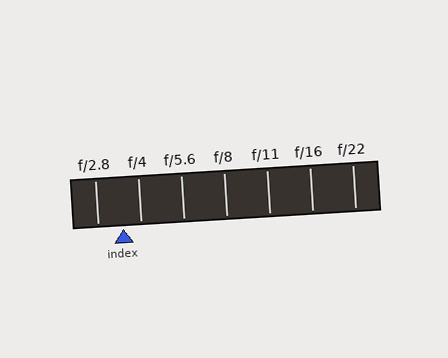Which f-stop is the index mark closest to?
The index mark is closest to f/4.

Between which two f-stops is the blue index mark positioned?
The index mark is between f/2.8 and f/4.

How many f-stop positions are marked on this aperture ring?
There are 7 f-stop positions marked.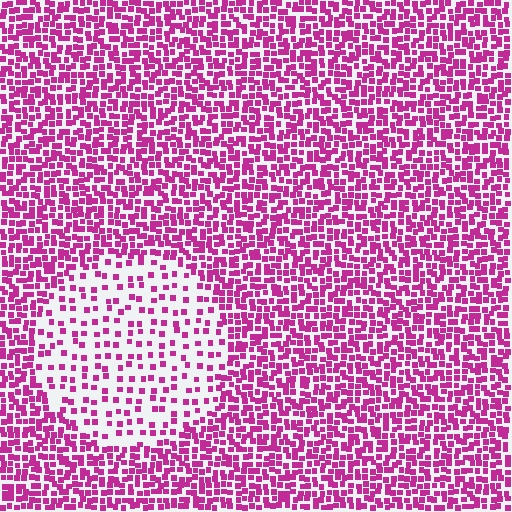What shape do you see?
I see a circle.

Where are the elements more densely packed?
The elements are more densely packed outside the circle boundary.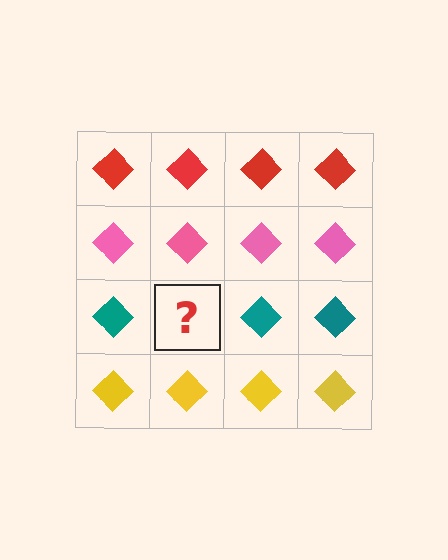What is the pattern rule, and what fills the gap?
The rule is that each row has a consistent color. The gap should be filled with a teal diamond.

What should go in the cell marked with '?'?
The missing cell should contain a teal diamond.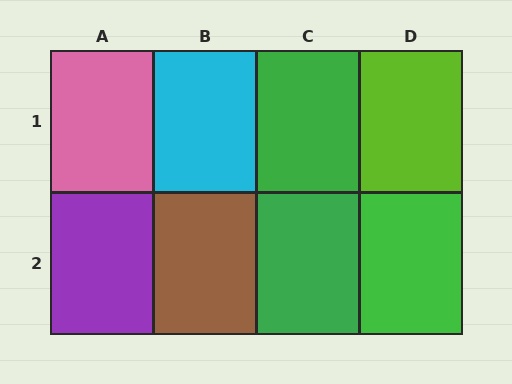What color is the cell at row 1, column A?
Pink.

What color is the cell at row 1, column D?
Lime.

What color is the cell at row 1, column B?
Cyan.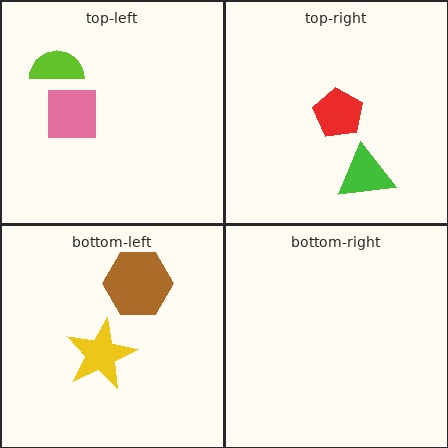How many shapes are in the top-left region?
2.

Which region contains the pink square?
The top-left region.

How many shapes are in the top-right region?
2.